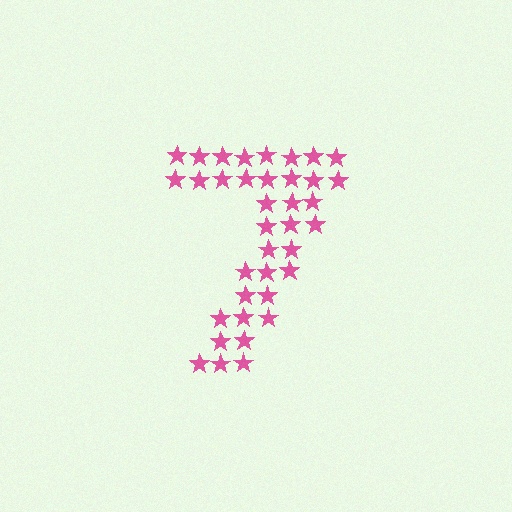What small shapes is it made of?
It is made of small stars.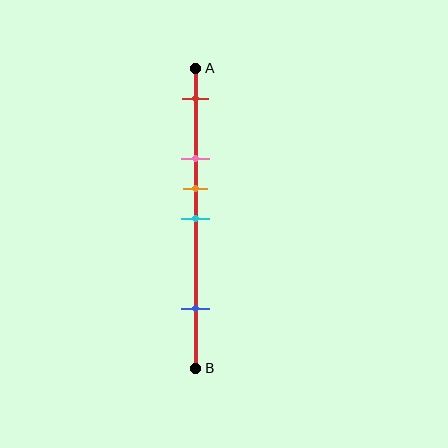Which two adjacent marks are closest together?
The orange and cyan marks are the closest adjacent pair.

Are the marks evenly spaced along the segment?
No, the marks are not evenly spaced.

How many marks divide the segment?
There are 5 marks dividing the segment.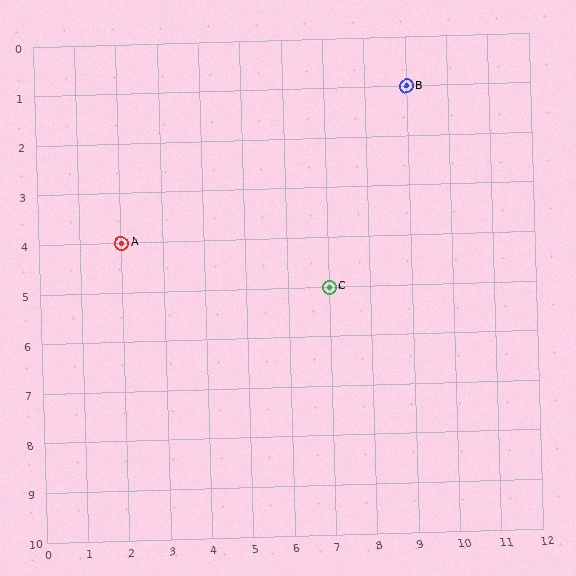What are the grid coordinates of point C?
Point C is at grid coordinates (7, 5).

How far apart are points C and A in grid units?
Points C and A are 5 columns and 1 row apart (about 5.1 grid units diagonally).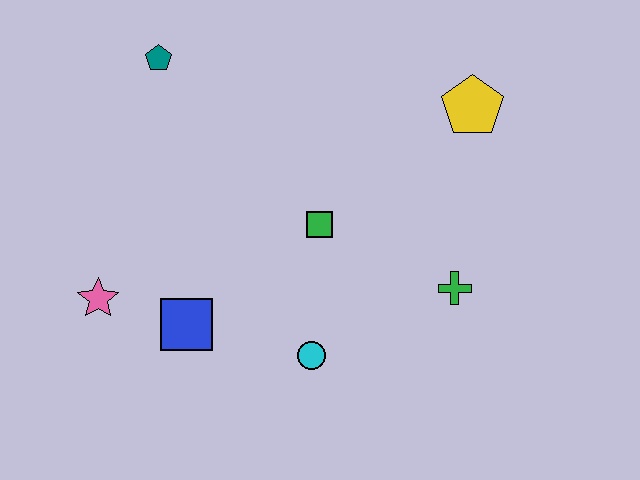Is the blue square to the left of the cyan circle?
Yes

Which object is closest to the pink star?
The blue square is closest to the pink star.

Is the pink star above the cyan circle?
Yes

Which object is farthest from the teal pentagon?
The green cross is farthest from the teal pentagon.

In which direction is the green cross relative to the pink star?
The green cross is to the right of the pink star.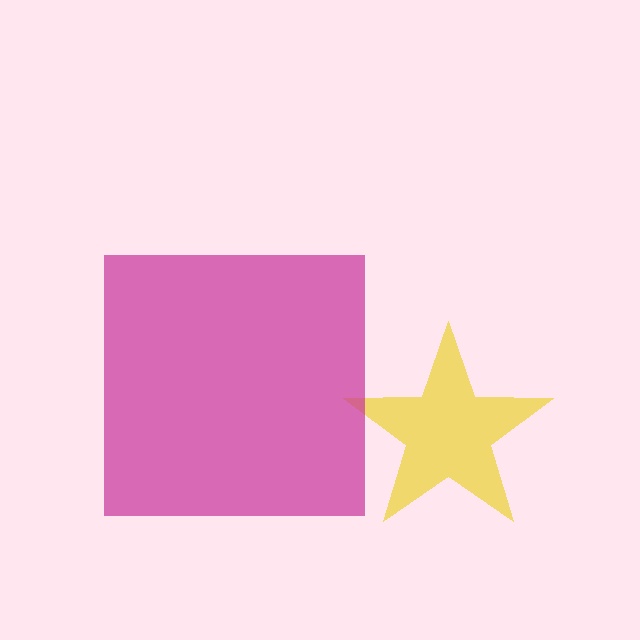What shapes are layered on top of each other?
The layered shapes are: a yellow star, a magenta square.